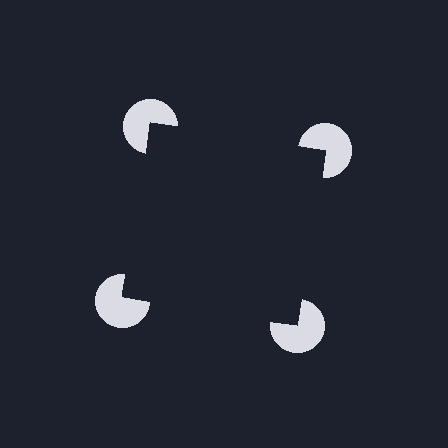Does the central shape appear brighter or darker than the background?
It typically appears slightly darker than the background, even though no actual brightness change is drawn.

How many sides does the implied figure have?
4 sides.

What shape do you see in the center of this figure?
An illusory square — its edges are inferred from the aligned wedge cuts in the pac-man discs, not physically drawn.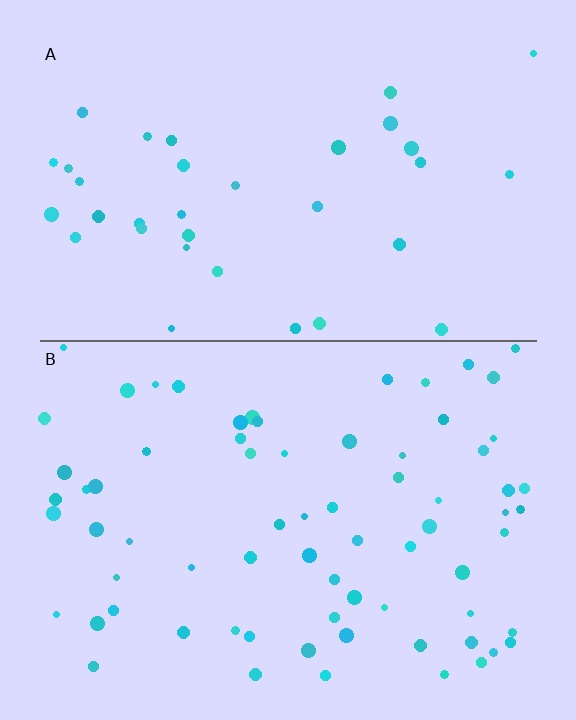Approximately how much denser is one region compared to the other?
Approximately 2.1× — region B over region A.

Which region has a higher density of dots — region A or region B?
B (the bottom).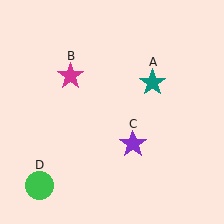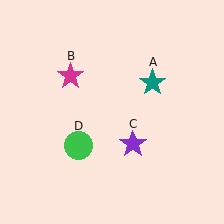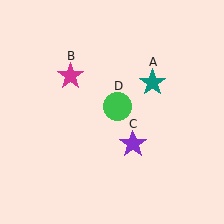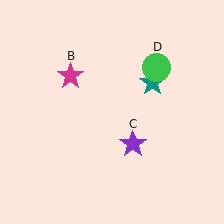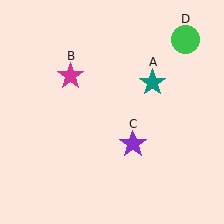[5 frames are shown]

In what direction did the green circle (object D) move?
The green circle (object D) moved up and to the right.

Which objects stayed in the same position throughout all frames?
Teal star (object A) and magenta star (object B) and purple star (object C) remained stationary.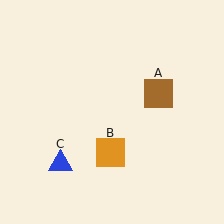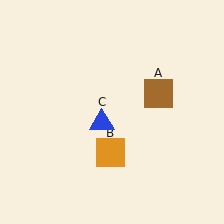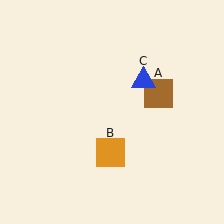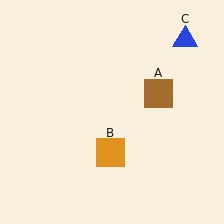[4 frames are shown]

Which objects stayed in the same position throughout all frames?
Brown square (object A) and orange square (object B) remained stationary.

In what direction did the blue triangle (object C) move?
The blue triangle (object C) moved up and to the right.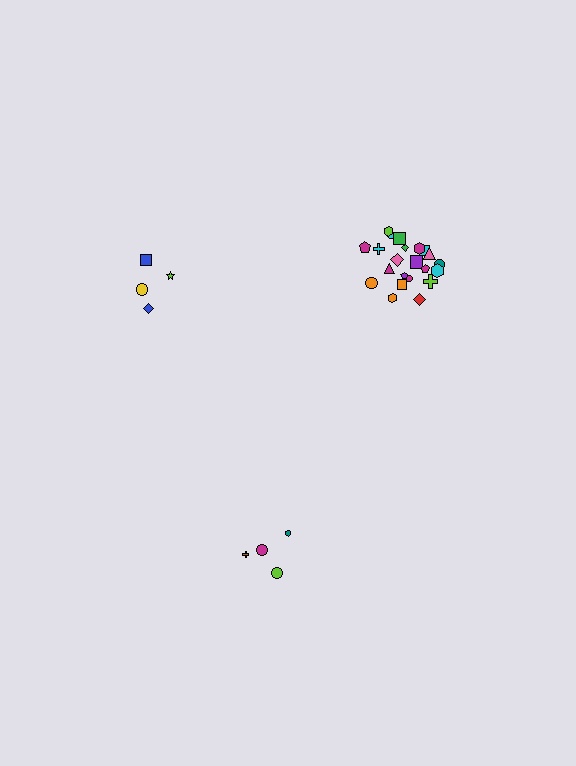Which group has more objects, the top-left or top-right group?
The top-right group.